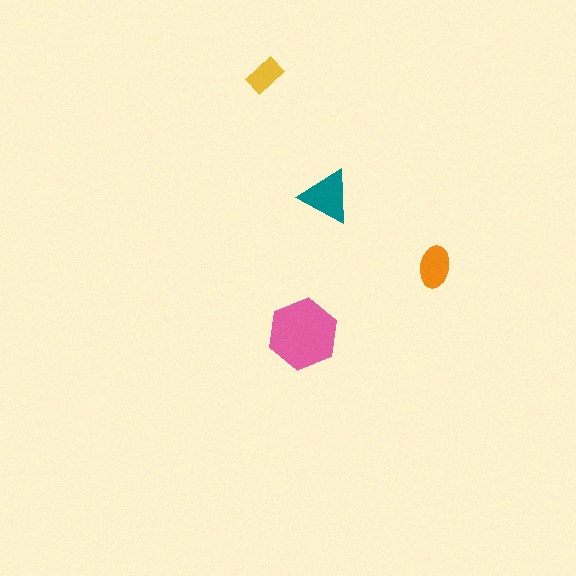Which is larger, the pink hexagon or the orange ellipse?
The pink hexagon.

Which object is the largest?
The pink hexagon.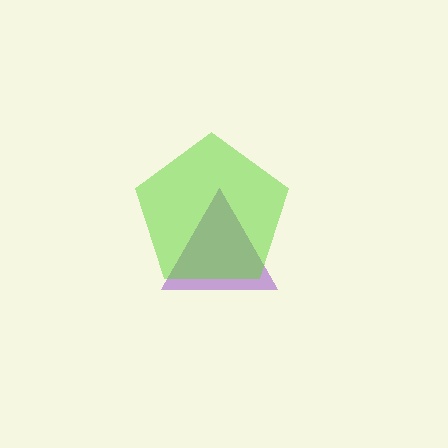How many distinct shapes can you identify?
There are 2 distinct shapes: a purple triangle, a lime pentagon.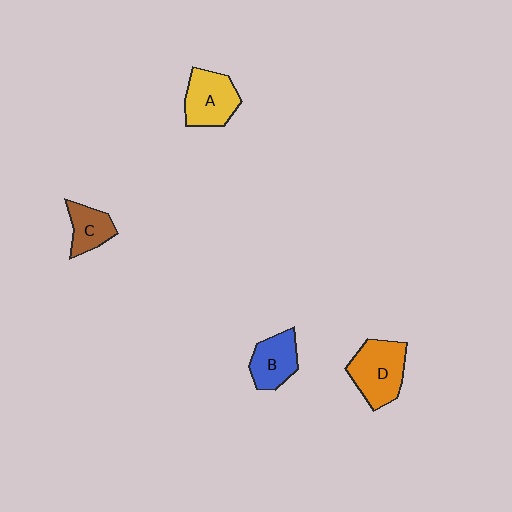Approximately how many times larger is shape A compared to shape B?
Approximately 1.2 times.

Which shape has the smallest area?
Shape C (brown).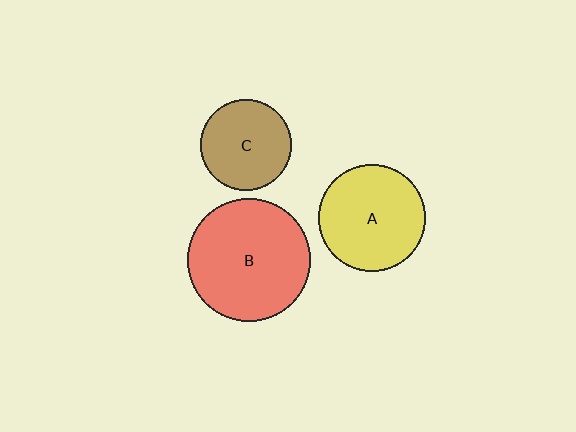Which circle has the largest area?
Circle B (red).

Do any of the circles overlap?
No, none of the circles overlap.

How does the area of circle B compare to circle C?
Approximately 1.8 times.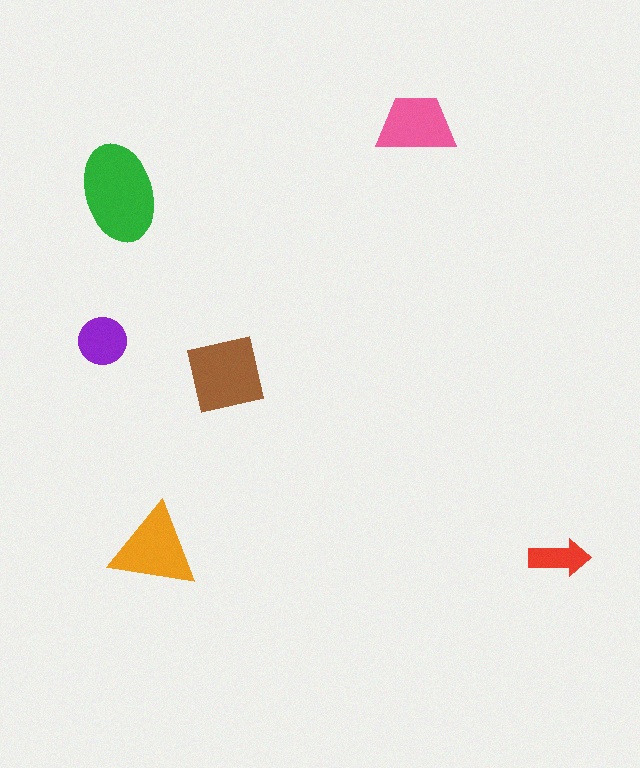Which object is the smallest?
The red arrow.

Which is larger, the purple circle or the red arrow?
The purple circle.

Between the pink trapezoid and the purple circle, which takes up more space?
The pink trapezoid.